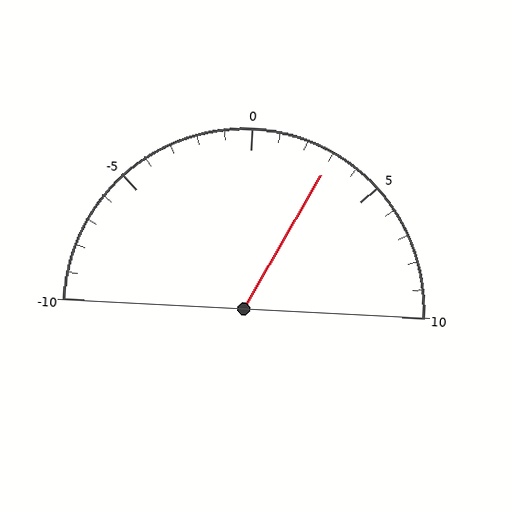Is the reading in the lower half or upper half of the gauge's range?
The reading is in the upper half of the range (-10 to 10).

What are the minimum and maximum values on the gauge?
The gauge ranges from -10 to 10.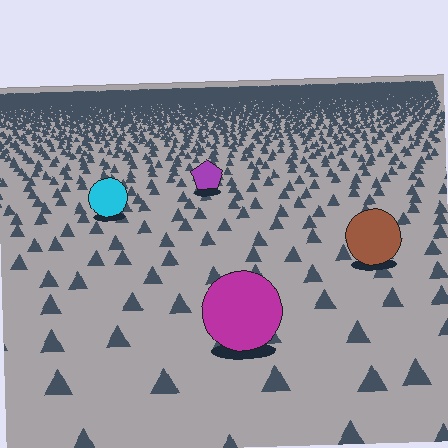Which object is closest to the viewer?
The magenta circle is closest. The texture marks near it are larger and more spread out.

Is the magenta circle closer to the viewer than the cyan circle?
Yes. The magenta circle is closer — you can tell from the texture gradient: the ground texture is coarser near it.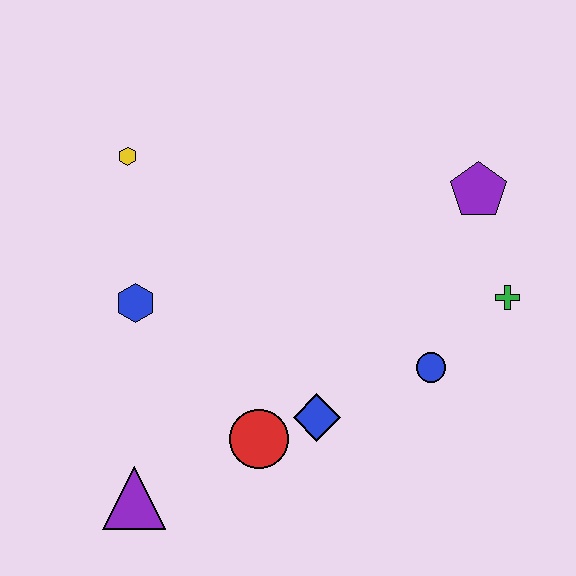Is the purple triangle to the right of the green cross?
No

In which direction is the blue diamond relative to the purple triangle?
The blue diamond is to the right of the purple triangle.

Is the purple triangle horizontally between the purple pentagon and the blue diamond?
No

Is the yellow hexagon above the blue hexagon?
Yes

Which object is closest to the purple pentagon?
The green cross is closest to the purple pentagon.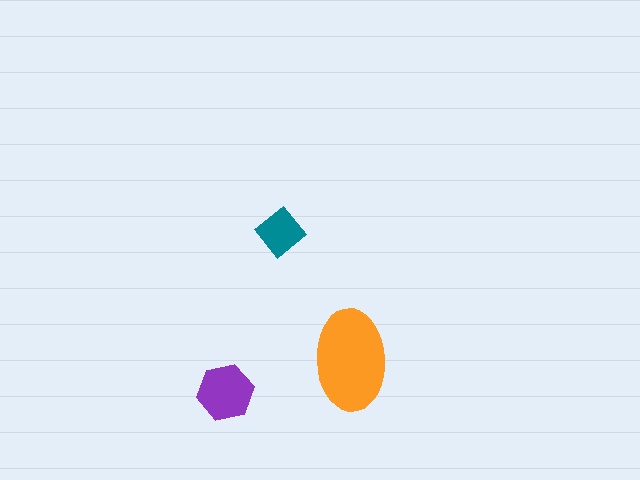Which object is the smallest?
The teal diamond.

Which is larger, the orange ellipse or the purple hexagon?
The orange ellipse.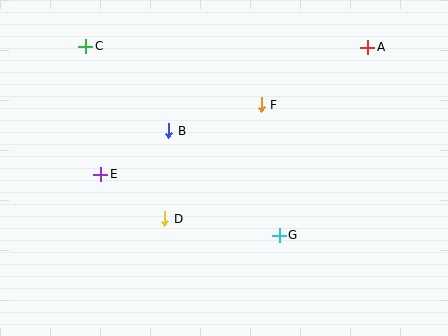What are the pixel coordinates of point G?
Point G is at (279, 235).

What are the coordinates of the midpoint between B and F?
The midpoint between B and F is at (215, 118).